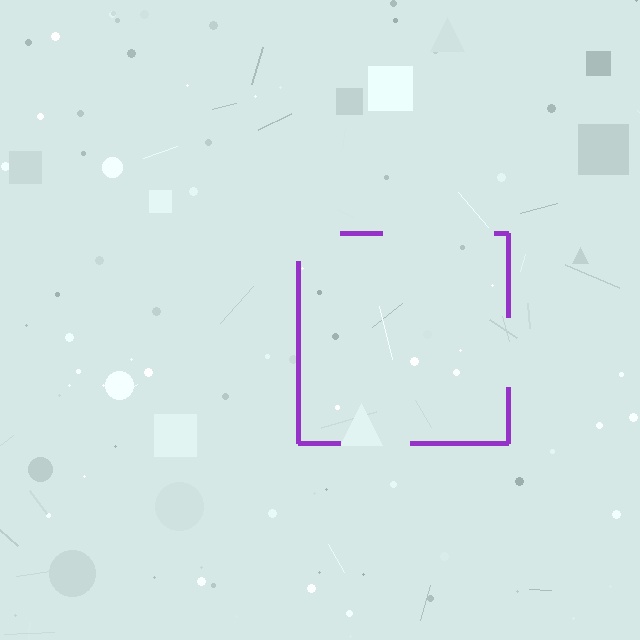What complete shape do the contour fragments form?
The contour fragments form a square.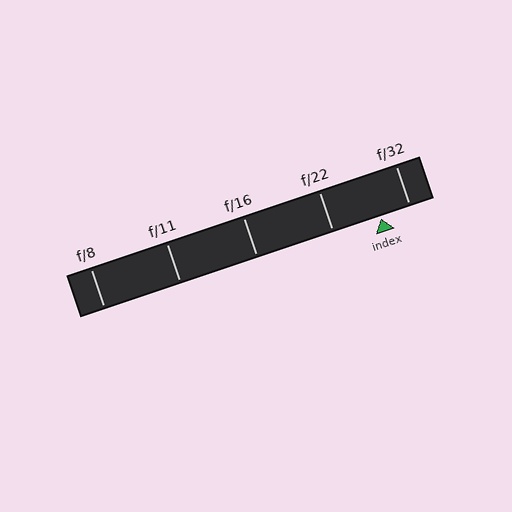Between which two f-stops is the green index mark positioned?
The index mark is between f/22 and f/32.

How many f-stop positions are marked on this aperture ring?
There are 5 f-stop positions marked.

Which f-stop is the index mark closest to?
The index mark is closest to f/32.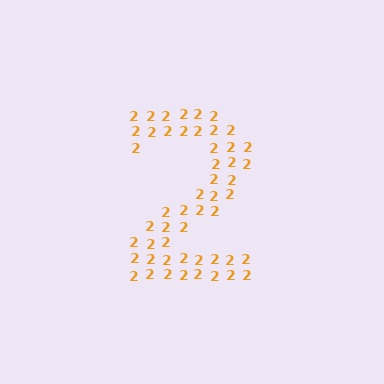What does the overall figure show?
The overall figure shows the digit 2.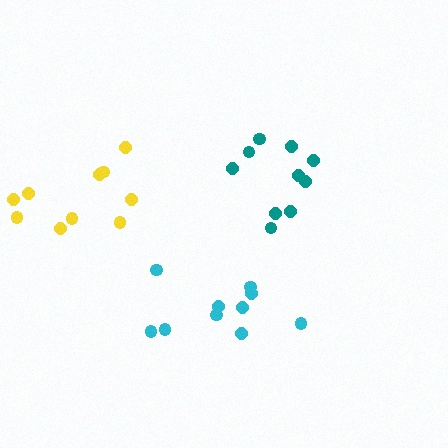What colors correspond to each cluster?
The clusters are colored: cyan, teal, yellow.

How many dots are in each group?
Group 1: 10 dots, Group 2: 10 dots, Group 3: 10 dots (30 total).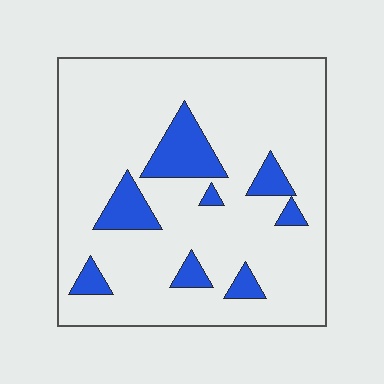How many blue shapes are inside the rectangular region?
8.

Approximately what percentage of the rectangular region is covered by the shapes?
Approximately 15%.